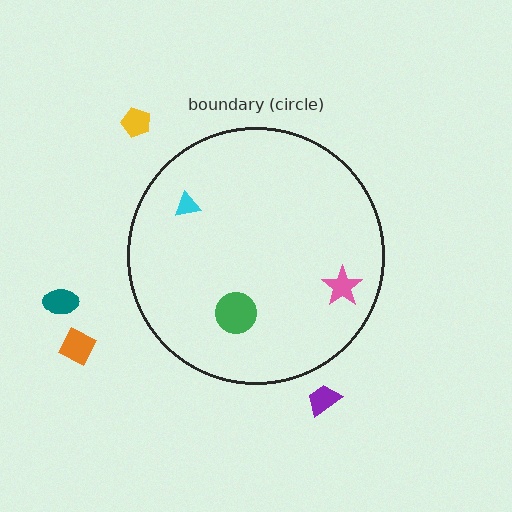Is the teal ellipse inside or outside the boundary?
Outside.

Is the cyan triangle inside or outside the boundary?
Inside.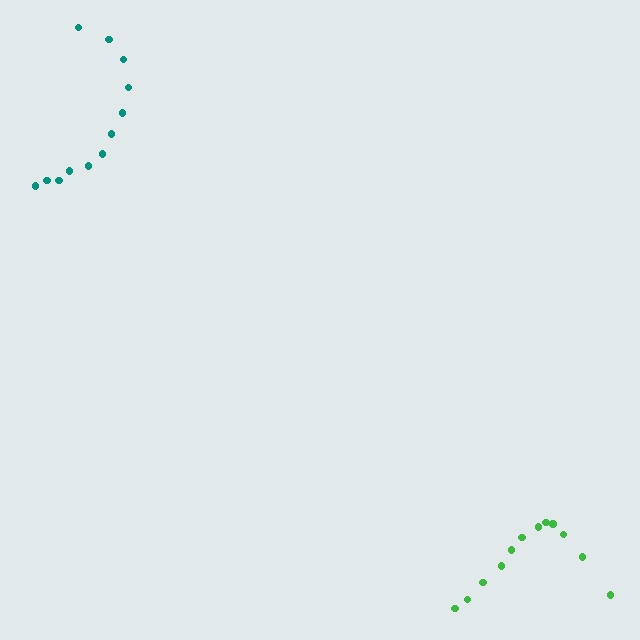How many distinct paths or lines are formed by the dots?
There are 2 distinct paths.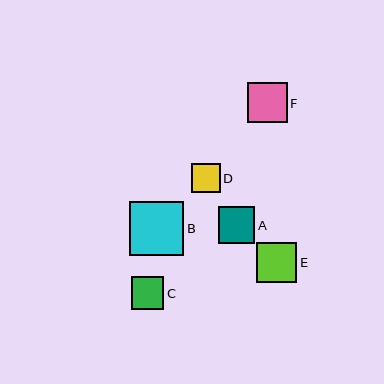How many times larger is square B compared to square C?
Square B is approximately 1.7 times the size of square C.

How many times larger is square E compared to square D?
Square E is approximately 1.4 times the size of square D.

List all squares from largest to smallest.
From largest to smallest: B, F, E, A, C, D.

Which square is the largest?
Square B is the largest with a size of approximately 54 pixels.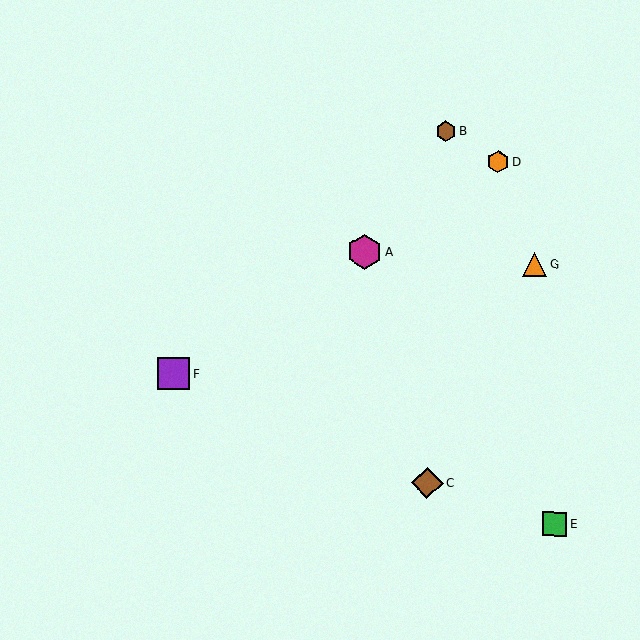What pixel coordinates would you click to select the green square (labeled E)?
Click at (554, 524) to select the green square E.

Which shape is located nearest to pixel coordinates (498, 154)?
The orange hexagon (labeled D) at (498, 161) is nearest to that location.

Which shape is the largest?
The magenta hexagon (labeled A) is the largest.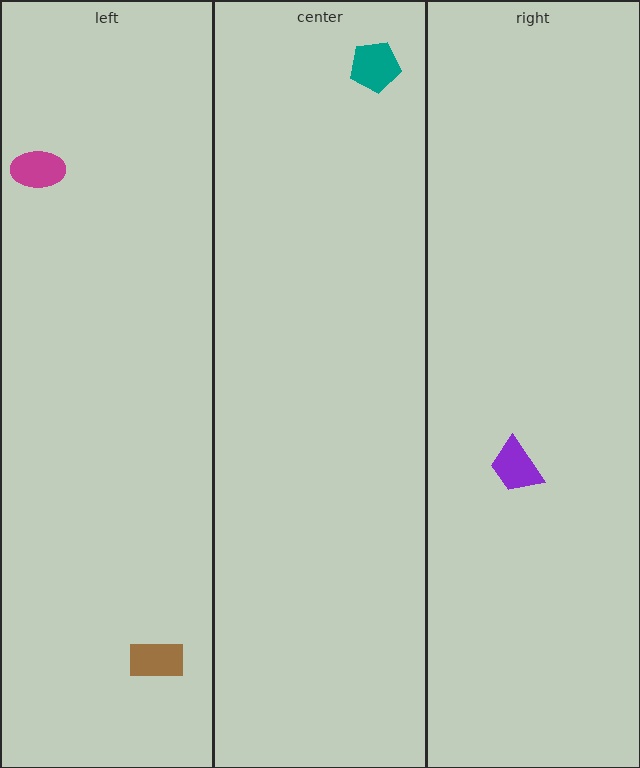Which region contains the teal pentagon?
The center region.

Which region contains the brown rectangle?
The left region.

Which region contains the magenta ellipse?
The left region.